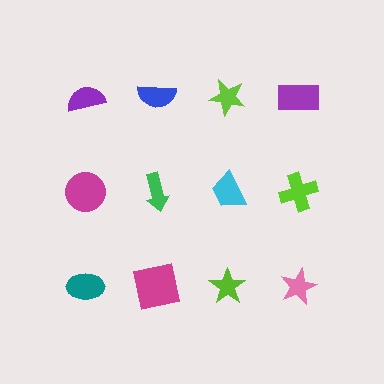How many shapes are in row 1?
4 shapes.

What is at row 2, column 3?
A cyan trapezoid.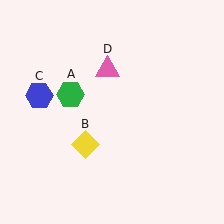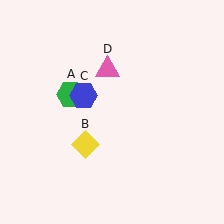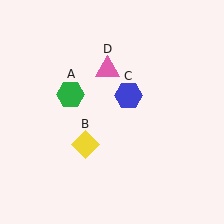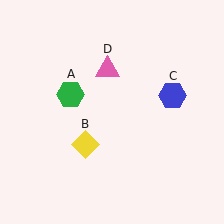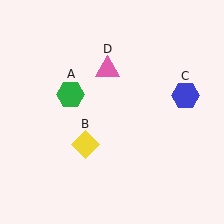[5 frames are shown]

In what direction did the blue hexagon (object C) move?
The blue hexagon (object C) moved right.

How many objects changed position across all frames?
1 object changed position: blue hexagon (object C).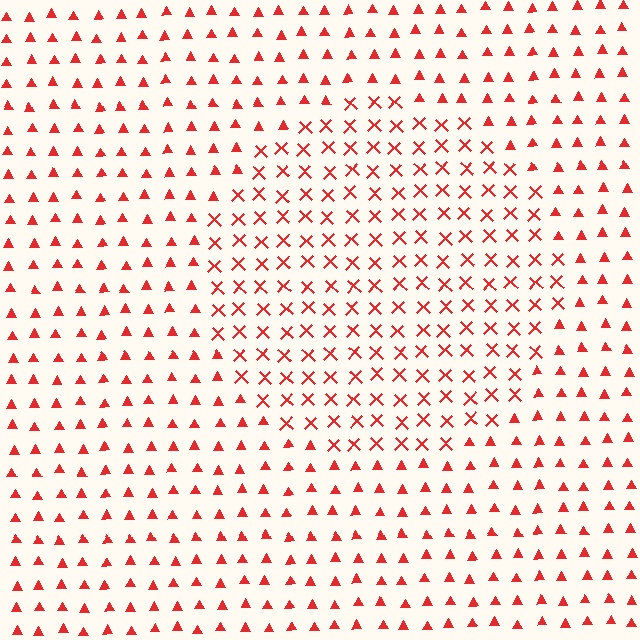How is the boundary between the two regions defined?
The boundary is defined by a change in element shape: X marks inside vs. triangles outside. All elements share the same color and spacing.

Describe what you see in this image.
The image is filled with small red elements arranged in a uniform grid. A circle-shaped region contains X marks, while the surrounding area contains triangles. The boundary is defined purely by the change in element shape.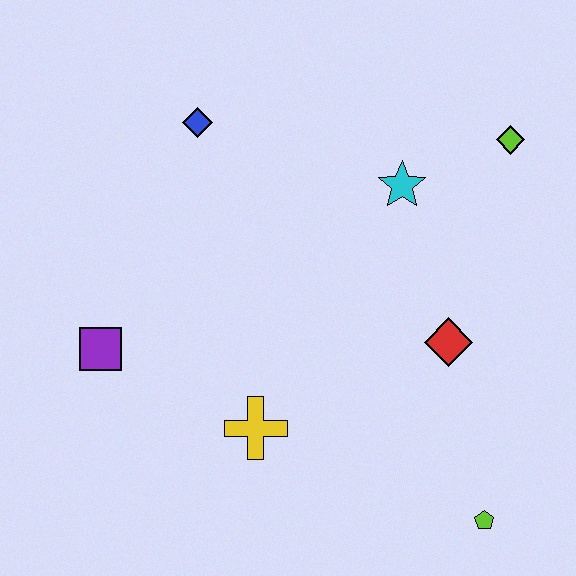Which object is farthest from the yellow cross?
The lime diamond is farthest from the yellow cross.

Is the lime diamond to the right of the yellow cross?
Yes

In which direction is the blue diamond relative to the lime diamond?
The blue diamond is to the left of the lime diamond.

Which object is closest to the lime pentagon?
The red diamond is closest to the lime pentagon.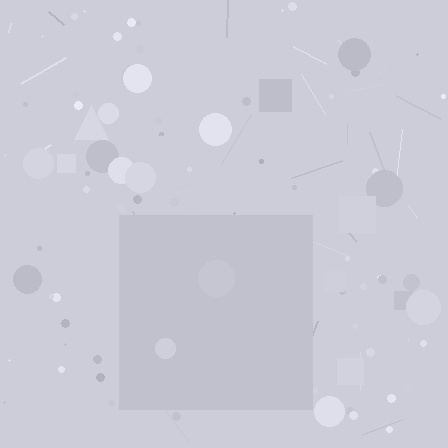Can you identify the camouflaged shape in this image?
The camouflaged shape is a square.